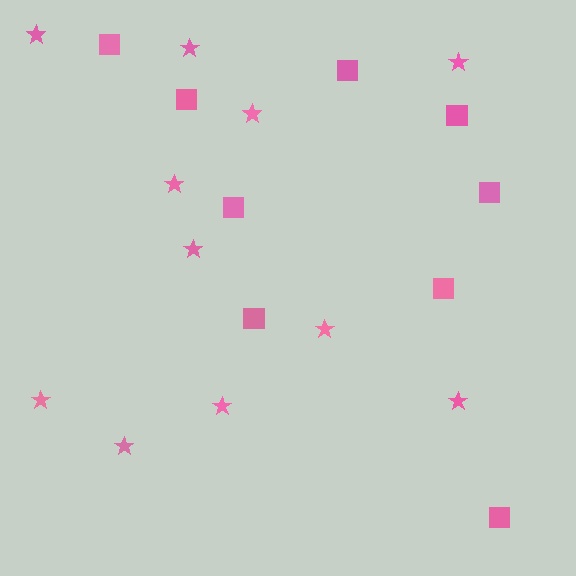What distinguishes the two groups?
There are 2 groups: one group of stars (11) and one group of squares (9).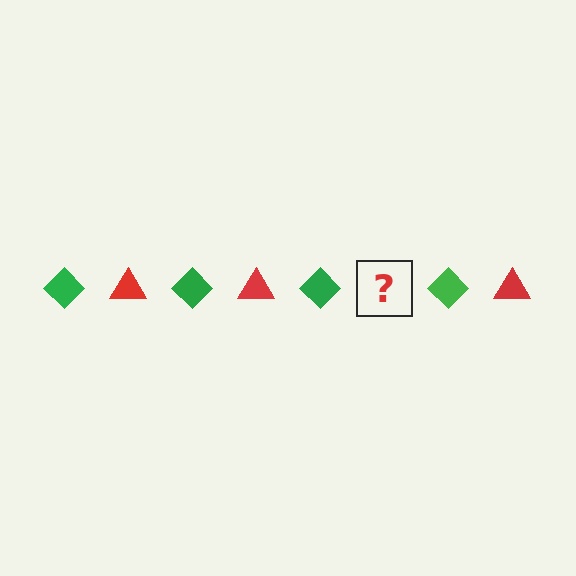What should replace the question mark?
The question mark should be replaced with a red triangle.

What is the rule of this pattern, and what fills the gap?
The rule is that the pattern alternates between green diamond and red triangle. The gap should be filled with a red triangle.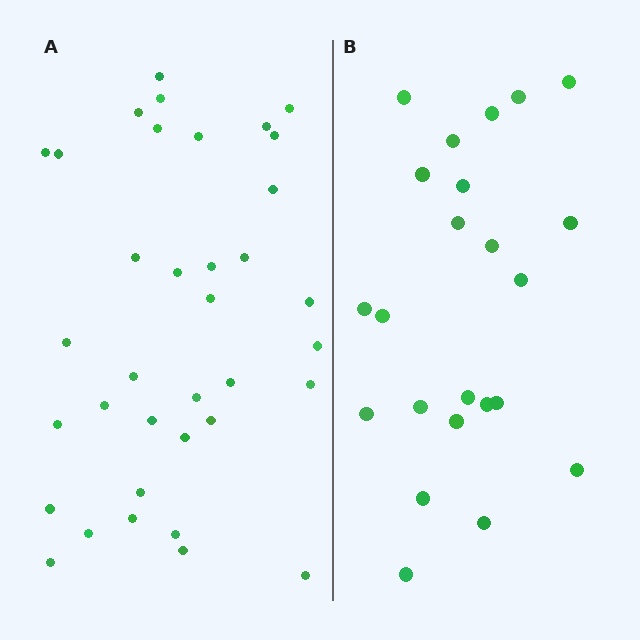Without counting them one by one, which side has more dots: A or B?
Region A (the left region) has more dots.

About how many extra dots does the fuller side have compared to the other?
Region A has approximately 15 more dots than region B.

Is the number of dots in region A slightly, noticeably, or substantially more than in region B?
Region A has substantially more. The ratio is roughly 1.6 to 1.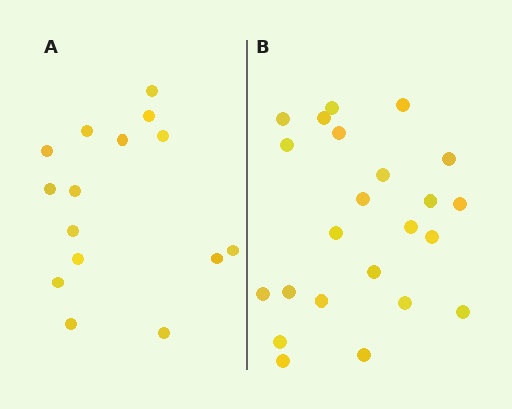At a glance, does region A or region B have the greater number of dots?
Region B (the right region) has more dots.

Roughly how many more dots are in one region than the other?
Region B has roughly 8 or so more dots than region A.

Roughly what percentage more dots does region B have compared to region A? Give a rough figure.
About 55% more.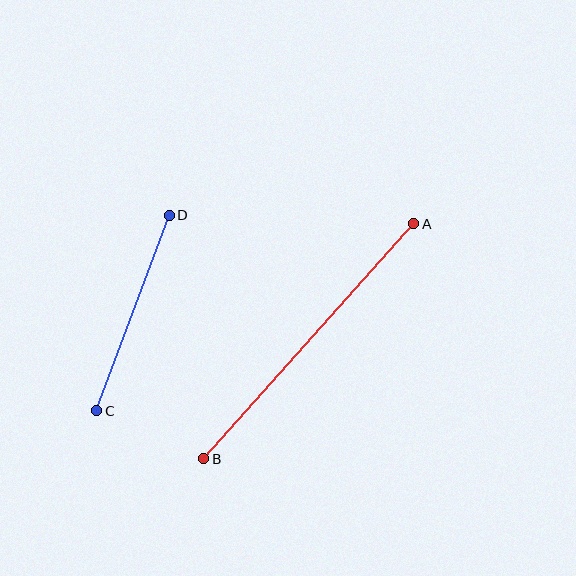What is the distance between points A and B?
The distance is approximately 315 pixels.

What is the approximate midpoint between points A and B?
The midpoint is at approximately (309, 341) pixels.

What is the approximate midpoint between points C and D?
The midpoint is at approximately (133, 313) pixels.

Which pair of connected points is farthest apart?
Points A and B are farthest apart.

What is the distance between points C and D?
The distance is approximately 209 pixels.